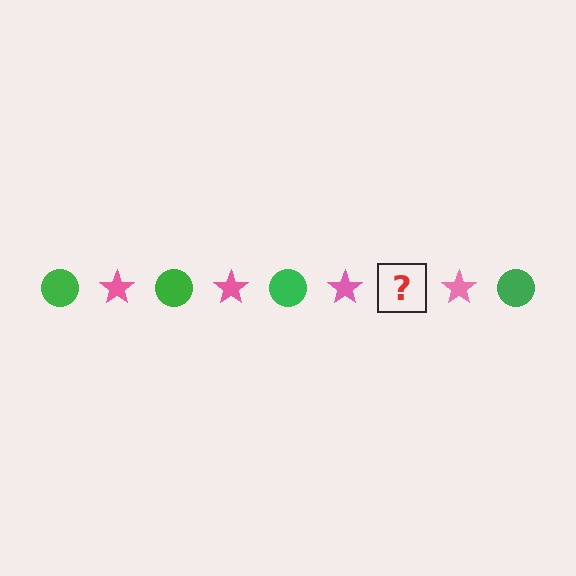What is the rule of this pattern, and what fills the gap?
The rule is that the pattern alternates between green circle and pink star. The gap should be filled with a green circle.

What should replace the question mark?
The question mark should be replaced with a green circle.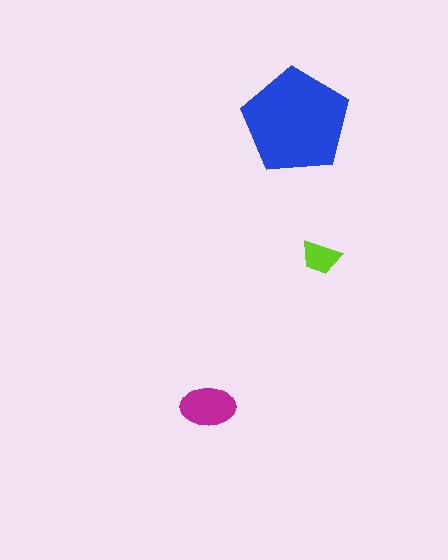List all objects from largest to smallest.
The blue pentagon, the magenta ellipse, the lime trapezoid.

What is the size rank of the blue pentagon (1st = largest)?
1st.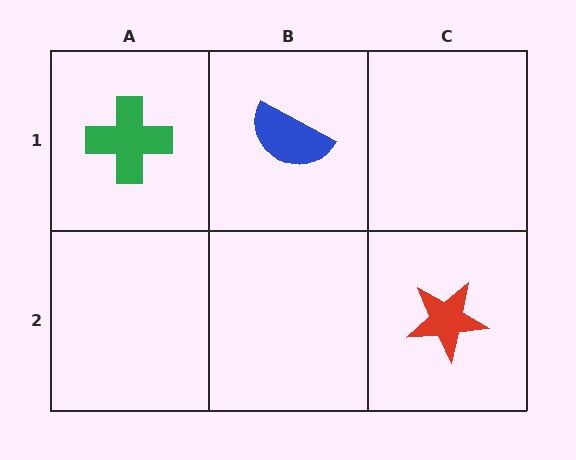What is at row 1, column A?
A green cross.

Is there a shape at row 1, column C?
No, that cell is empty.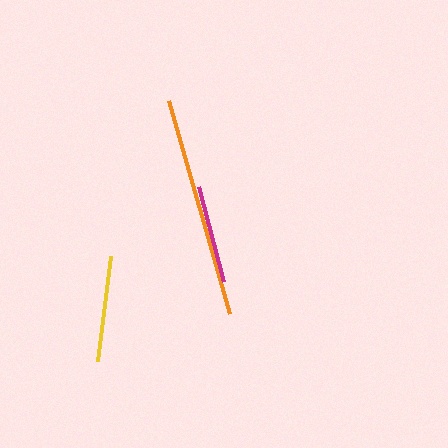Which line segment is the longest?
The orange line is the longest at approximately 221 pixels.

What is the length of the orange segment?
The orange segment is approximately 221 pixels long.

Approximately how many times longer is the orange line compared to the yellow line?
The orange line is approximately 2.1 times the length of the yellow line.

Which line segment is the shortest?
The magenta line is the shortest at approximately 98 pixels.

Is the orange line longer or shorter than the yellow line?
The orange line is longer than the yellow line.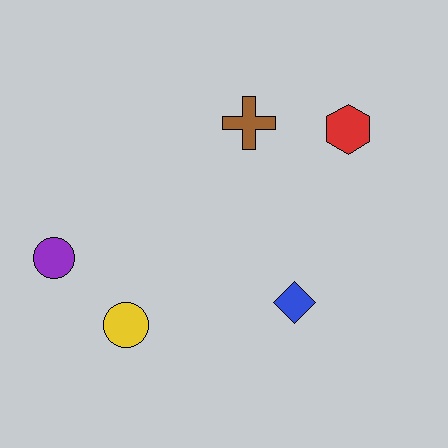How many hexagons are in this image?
There is 1 hexagon.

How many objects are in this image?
There are 5 objects.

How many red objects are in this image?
There is 1 red object.